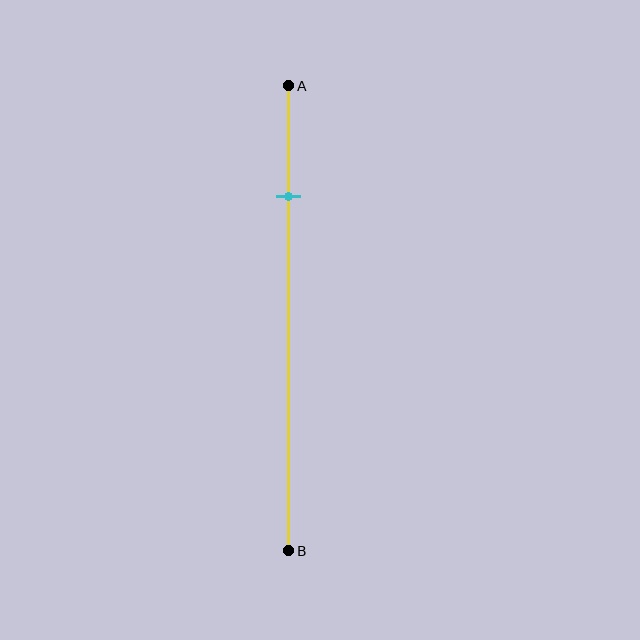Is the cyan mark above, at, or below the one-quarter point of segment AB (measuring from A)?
The cyan mark is approximately at the one-quarter point of segment AB.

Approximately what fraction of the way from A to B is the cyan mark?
The cyan mark is approximately 25% of the way from A to B.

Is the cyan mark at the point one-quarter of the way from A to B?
Yes, the mark is approximately at the one-quarter point.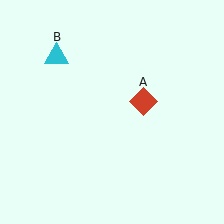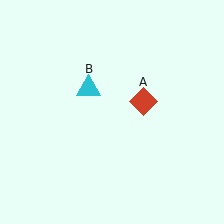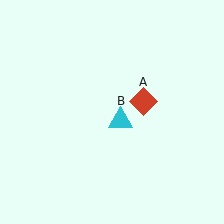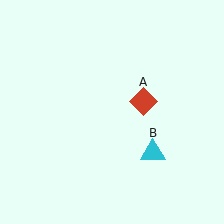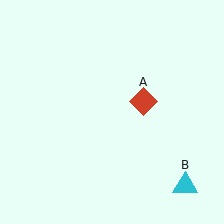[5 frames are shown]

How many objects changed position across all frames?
1 object changed position: cyan triangle (object B).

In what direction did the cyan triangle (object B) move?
The cyan triangle (object B) moved down and to the right.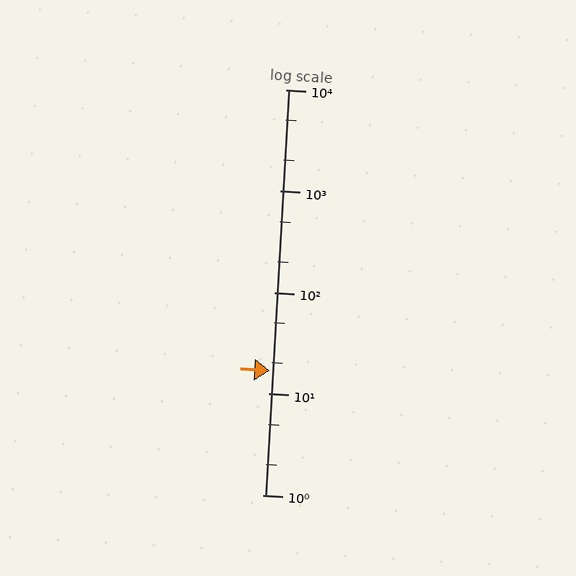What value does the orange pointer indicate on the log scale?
The pointer indicates approximately 17.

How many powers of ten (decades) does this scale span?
The scale spans 4 decades, from 1 to 10000.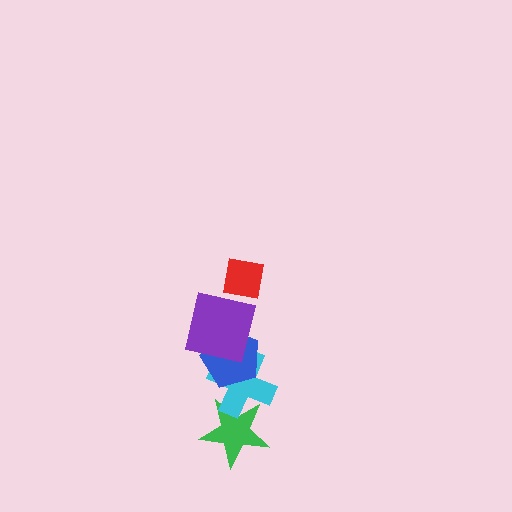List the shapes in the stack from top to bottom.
From top to bottom: the red square, the purple square, the blue pentagon, the cyan cross, the green star.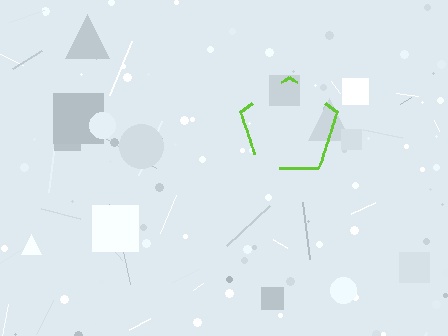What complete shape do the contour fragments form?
The contour fragments form a pentagon.